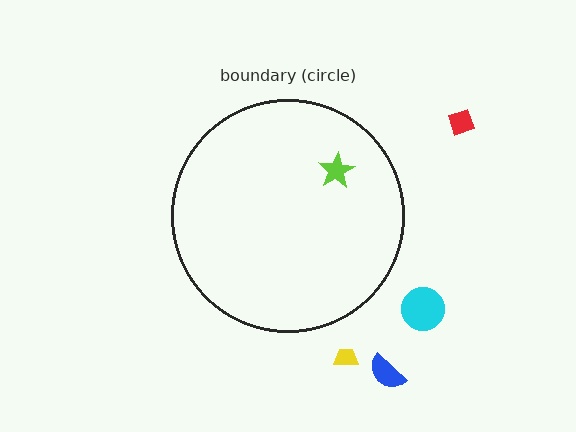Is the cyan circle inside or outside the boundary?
Outside.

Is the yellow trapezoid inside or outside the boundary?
Outside.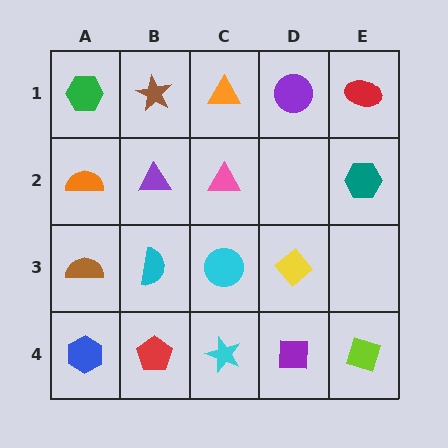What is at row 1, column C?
An orange triangle.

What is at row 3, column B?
A cyan semicircle.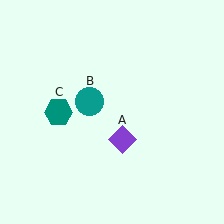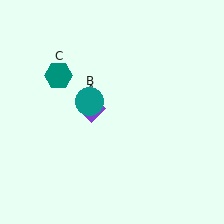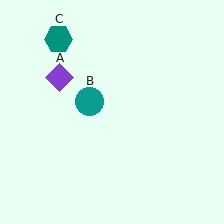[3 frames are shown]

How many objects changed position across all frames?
2 objects changed position: purple diamond (object A), teal hexagon (object C).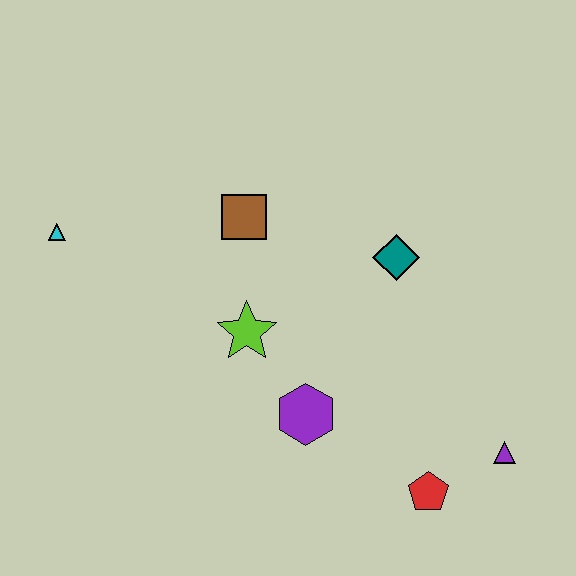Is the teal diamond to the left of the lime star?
No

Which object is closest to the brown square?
The lime star is closest to the brown square.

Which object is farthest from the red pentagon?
The cyan triangle is farthest from the red pentagon.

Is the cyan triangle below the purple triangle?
No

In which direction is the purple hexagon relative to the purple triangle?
The purple hexagon is to the left of the purple triangle.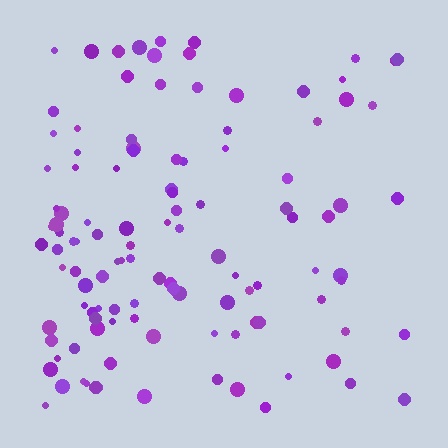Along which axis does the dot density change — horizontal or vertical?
Horizontal.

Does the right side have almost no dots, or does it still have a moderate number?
Still a moderate number, just noticeably fewer than the left.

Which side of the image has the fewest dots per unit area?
The right.